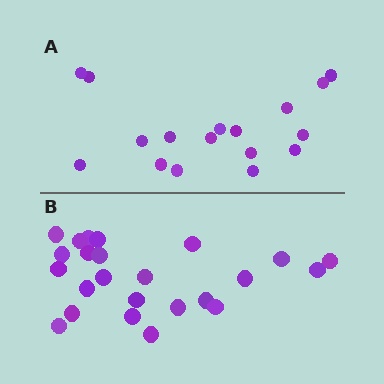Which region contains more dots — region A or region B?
Region B (the bottom region) has more dots.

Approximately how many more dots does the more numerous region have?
Region B has roughly 8 or so more dots than region A.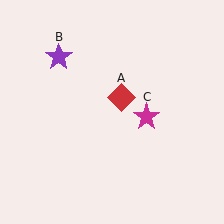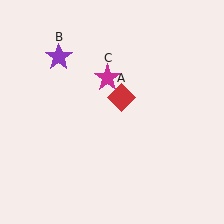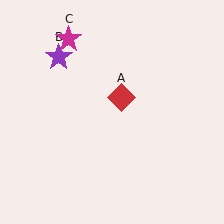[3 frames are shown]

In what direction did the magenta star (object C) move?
The magenta star (object C) moved up and to the left.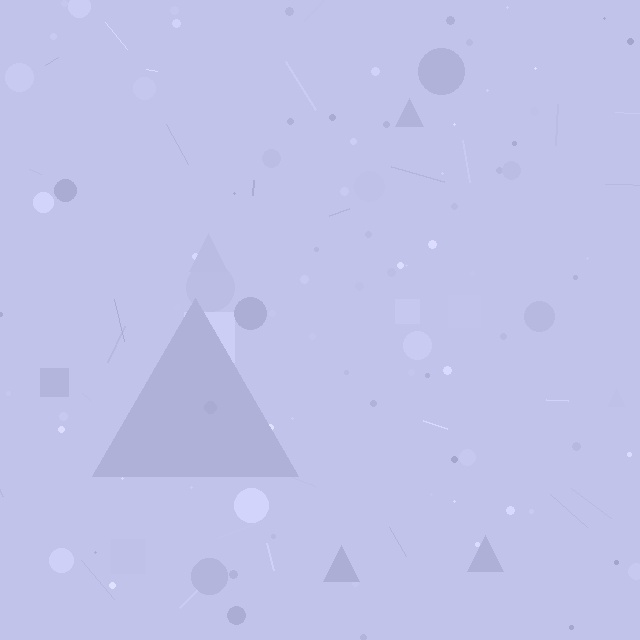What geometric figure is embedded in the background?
A triangle is embedded in the background.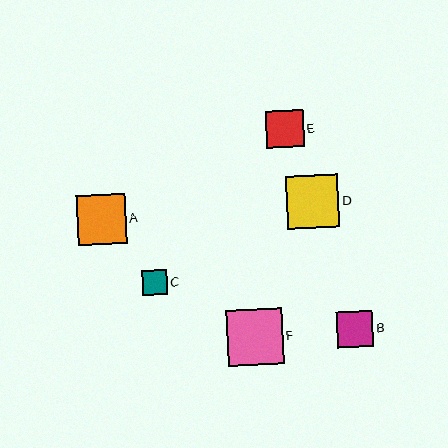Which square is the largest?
Square F is the largest with a size of approximately 56 pixels.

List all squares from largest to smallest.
From largest to smallest: F, D, A, E, B, C.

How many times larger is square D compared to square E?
Square D is approximately 1.4 times the size of square E.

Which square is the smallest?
Square C is the smallest with a size of approximately 25 pixels.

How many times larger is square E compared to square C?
Square E is approximately 1.5 times the size of square C.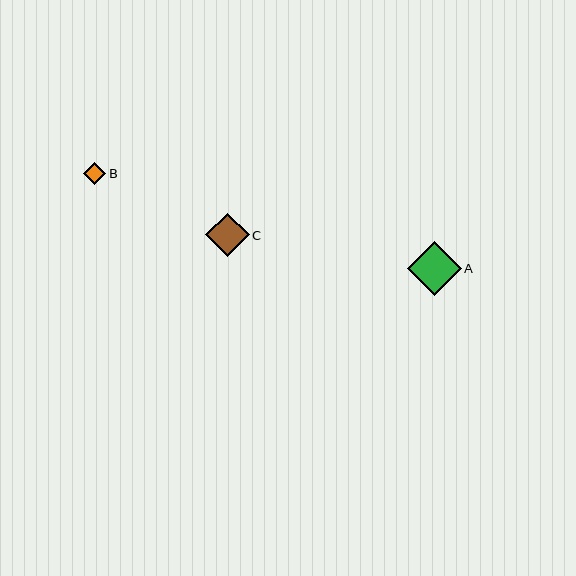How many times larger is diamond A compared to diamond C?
Diamond A is approximately 1.2 times the size of diamond C.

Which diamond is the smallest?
Diamond B is the smallest with a size of approximately 22 pixels.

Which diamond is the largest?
Diamond A is the largest with a size of approximately 54 pixels.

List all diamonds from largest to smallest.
From largest to smallest: A, C, B.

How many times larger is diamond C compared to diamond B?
Diamond C is approximately 1.9 times the size of diamond B.